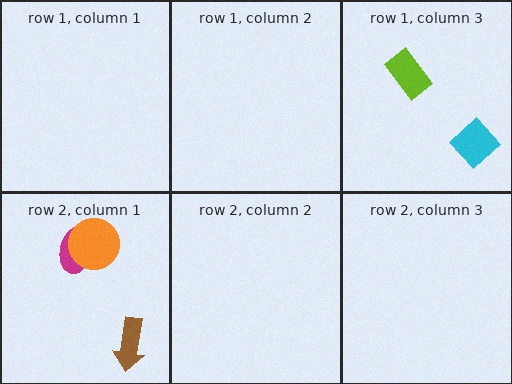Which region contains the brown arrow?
The row 2, column 1 region.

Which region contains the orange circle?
The row 2, column 1 region.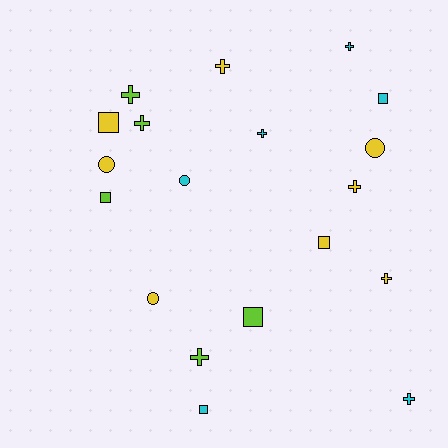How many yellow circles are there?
There are 3 yellow circles.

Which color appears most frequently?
Yellow, with 8 objects.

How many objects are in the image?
There are 19 objects.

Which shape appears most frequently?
Cross, with 9 objects.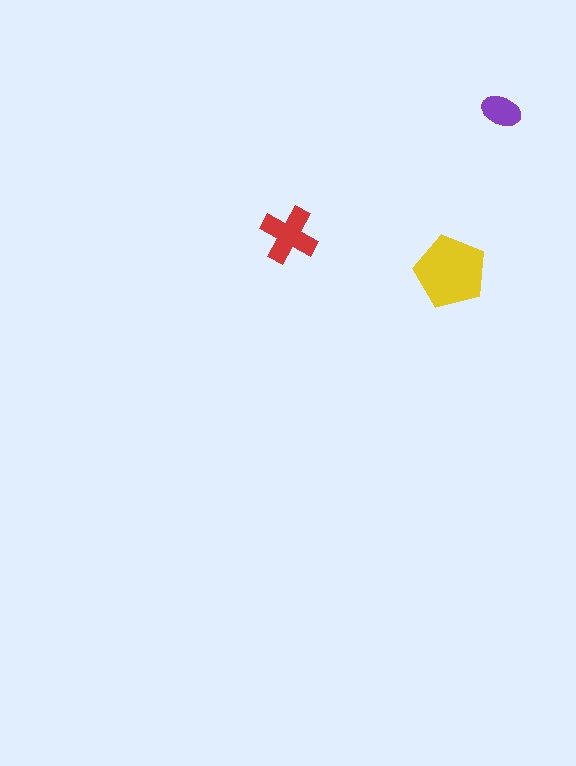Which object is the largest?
The yellow pentagon.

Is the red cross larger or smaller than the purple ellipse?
Larger.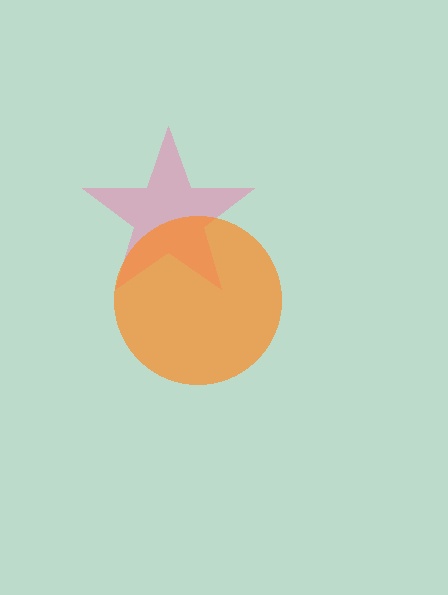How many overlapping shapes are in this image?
There are 2 overlapping shapes in the image.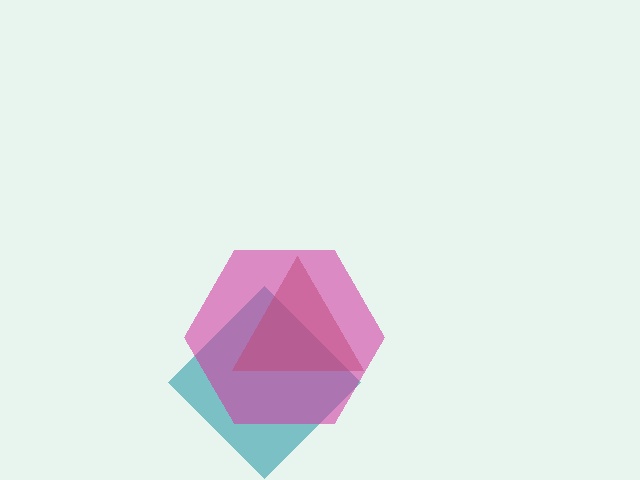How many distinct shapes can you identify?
There are 3 distinct shapes: a teal diamond, a brown triangle, a magenta hexagon.